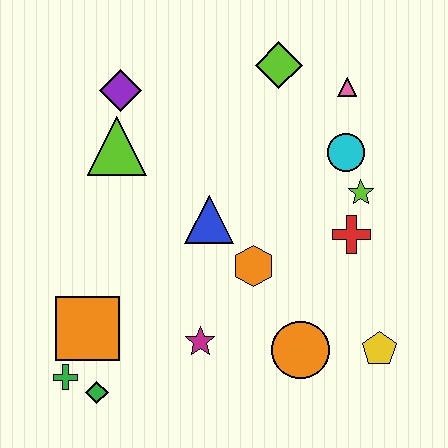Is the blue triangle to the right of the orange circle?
No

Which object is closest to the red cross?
The lime star is closest to the red cross.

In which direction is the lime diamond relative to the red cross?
The lime diamond is above the red cross.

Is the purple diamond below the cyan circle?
No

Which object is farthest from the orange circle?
The purple diamond is farthest from the orange circle.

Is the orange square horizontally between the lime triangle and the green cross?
Yes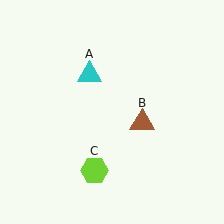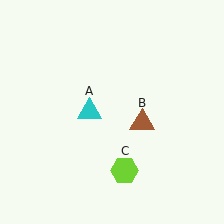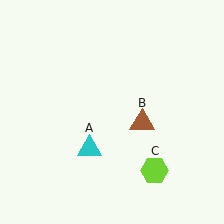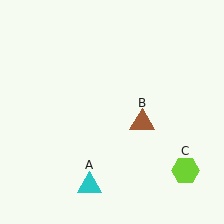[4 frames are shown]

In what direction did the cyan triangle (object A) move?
The cyan triangle (object A) moved down.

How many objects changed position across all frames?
2 objects changed position: cyan triangle (object A), lime hexagon (object C).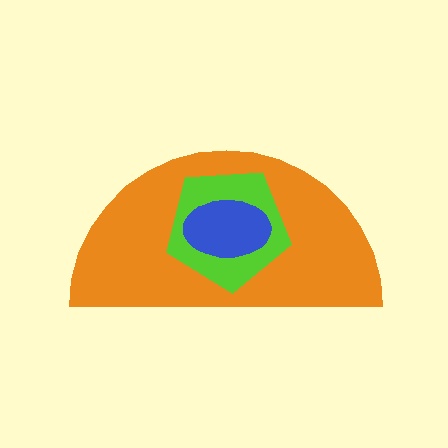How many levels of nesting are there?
3.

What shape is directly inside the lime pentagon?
The blue ellipse.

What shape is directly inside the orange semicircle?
The lime pentagon.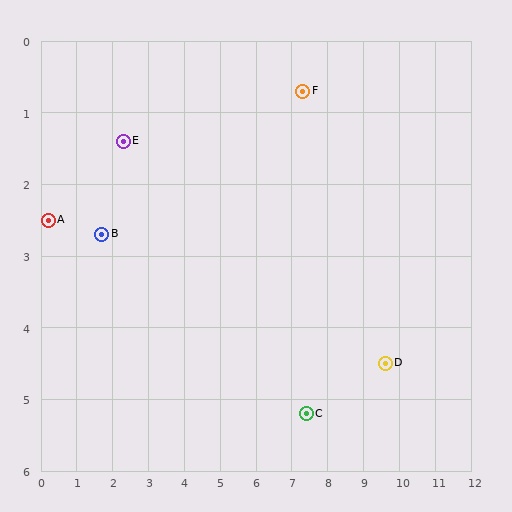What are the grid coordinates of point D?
Point D is at approximately (9.6, 4.5).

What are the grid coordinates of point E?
Point E is at approximately (2.3, 1.4).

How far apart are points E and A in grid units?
Points E and A are about 2.4 grid units apart.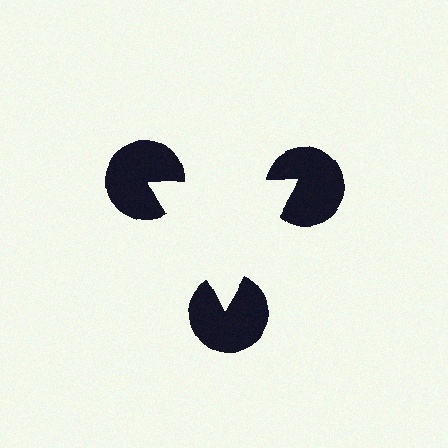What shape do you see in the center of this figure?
An illusory triangle — its edges are inferred from the aligned wedge cuts in the pac-man discs, not physically drawn.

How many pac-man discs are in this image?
There are 3 — one at each vertex of the illusory triangle.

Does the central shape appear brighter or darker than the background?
It typically appears slightly brighter than the background, even though no actual brightness change is drawn.